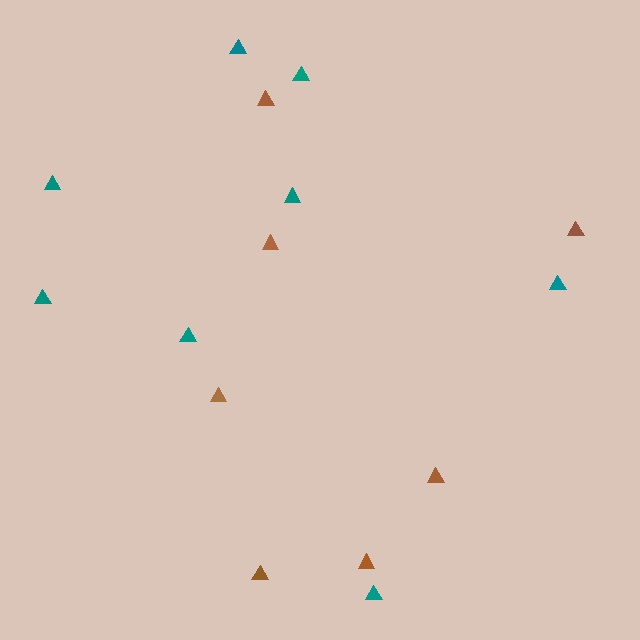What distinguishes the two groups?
There are 2 groups: one group of brown triangles (7) and one group of teal triangles (8).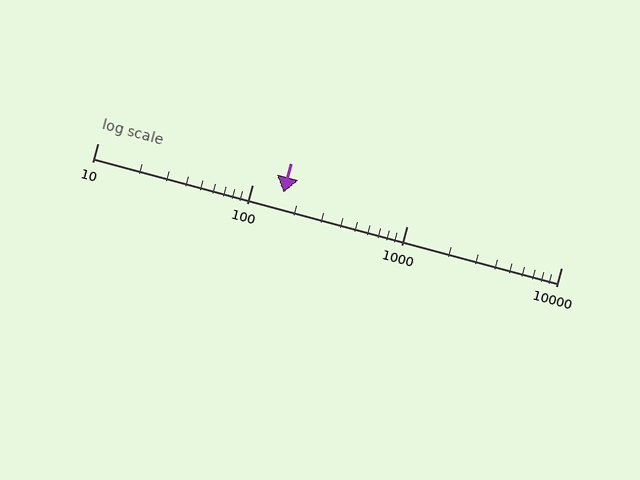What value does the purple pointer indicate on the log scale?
The pointer indicates approximately 160.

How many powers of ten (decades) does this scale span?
The scale spans 3 decades, from 10 to 10000.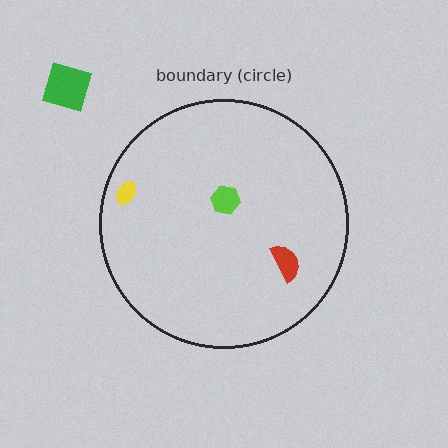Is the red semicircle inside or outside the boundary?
Inside.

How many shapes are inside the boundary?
3 inside, 1 outside.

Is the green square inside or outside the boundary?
Outside.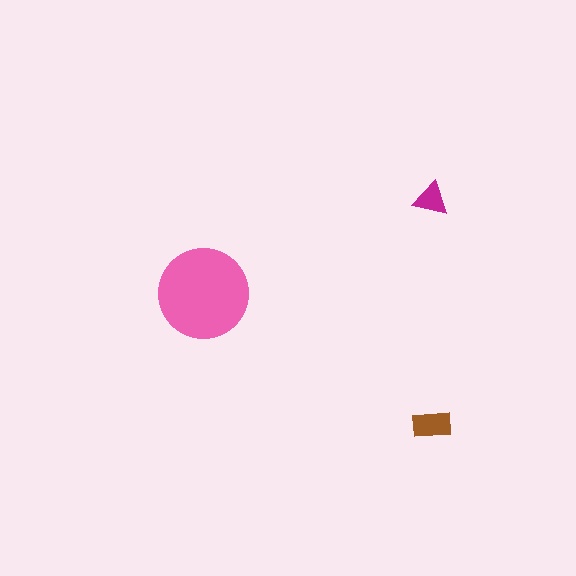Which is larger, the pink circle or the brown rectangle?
The pink circle.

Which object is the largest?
The pink circle.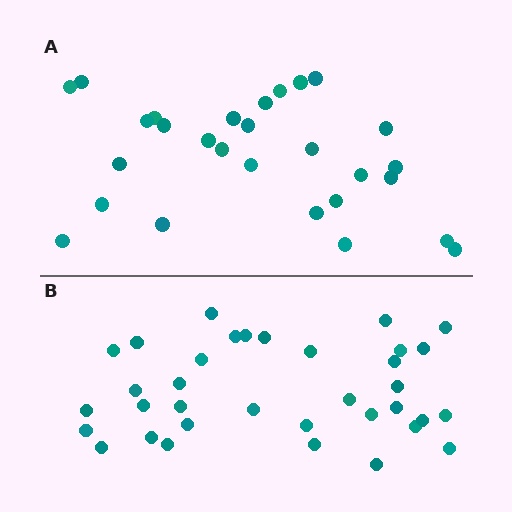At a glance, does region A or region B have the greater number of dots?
Region B (the bottom region) has more dots.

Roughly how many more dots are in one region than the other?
Region B has roughly 8 or so more dots than region A.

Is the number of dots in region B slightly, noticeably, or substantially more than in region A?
Region B has noticeably more, but not dramatically so. The ratio is roughly 1.2 to 1.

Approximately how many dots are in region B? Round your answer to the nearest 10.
About 40 dots. (The exact count is 35, which rounds to 40.)